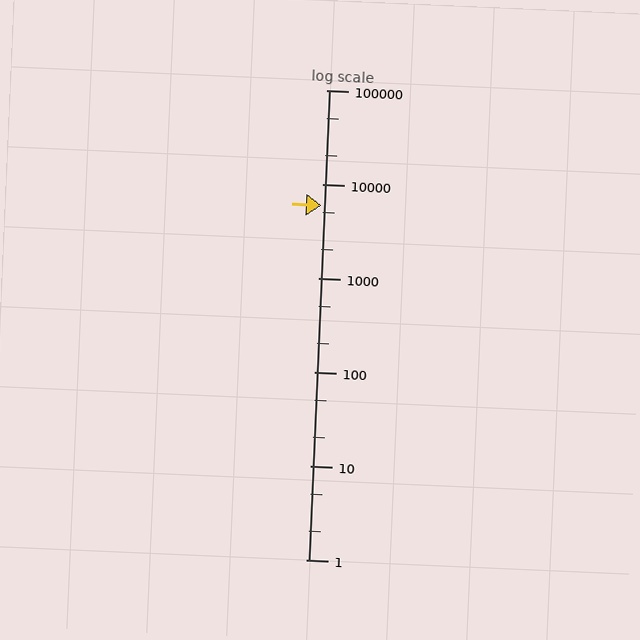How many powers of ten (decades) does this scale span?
The scale spans 5 decades, from 1 to 100000.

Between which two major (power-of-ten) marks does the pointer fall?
The pointer is between 1000 and 10000.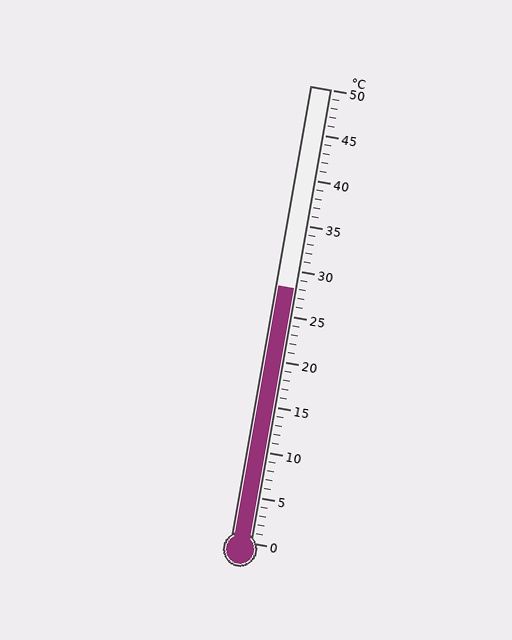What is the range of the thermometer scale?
The thermometer scale ranges from 0°C to 50°C.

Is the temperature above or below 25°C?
The temperature is above 25°C.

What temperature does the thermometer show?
The thermometer shows approximately 28°C.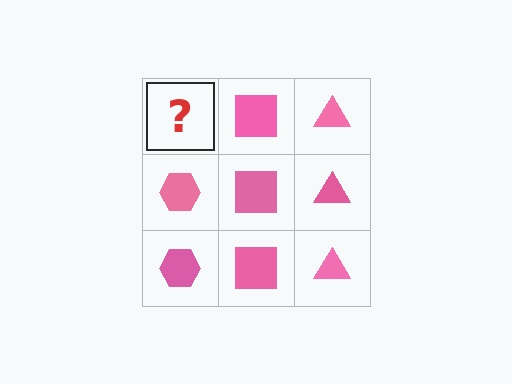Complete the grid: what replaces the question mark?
The question mark should be replaced with a pink hexagon.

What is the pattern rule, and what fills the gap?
The rule is that each column has a consistent shape. The gap should be filled with a pink hexagon.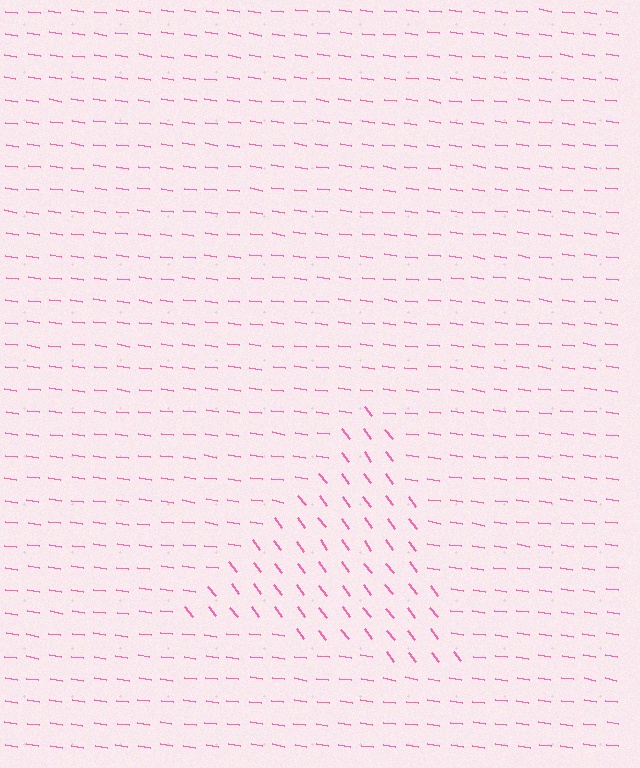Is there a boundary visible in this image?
Yes, there is a texture boundary formed by a change in line orientation.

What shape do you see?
I see a triangle.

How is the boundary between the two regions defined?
The boundary is defined purely by a change in line orientation (approximately 45 degrees difference). All lines are the same color and thickness.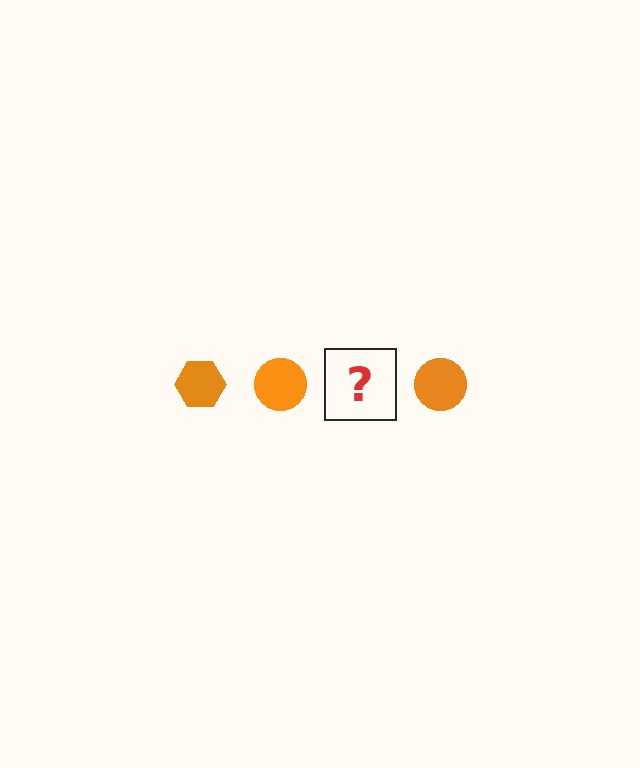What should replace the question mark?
The question mark should be replaced with an orange hexagon.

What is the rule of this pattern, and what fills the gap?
The rule is that the pattern cycles through hexagon, circle shapes in orange. The gap should be filled with an orange hexagon.